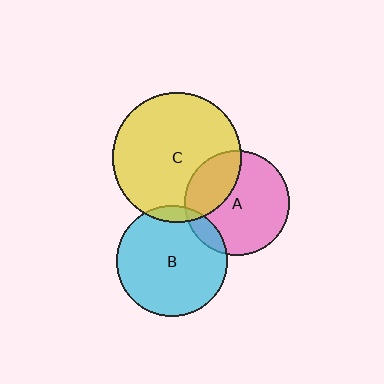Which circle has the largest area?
Circle C (yellow).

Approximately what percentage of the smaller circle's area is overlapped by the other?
Approximately 5%.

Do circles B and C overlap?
Yes.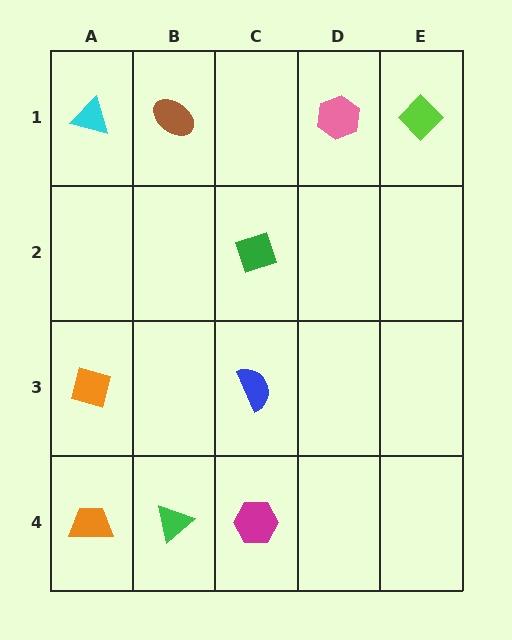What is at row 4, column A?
An orange trapezoid.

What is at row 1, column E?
A lime diamond.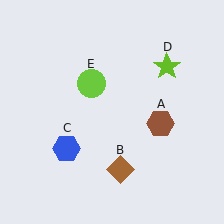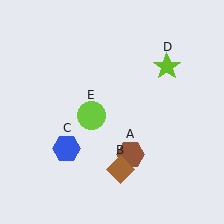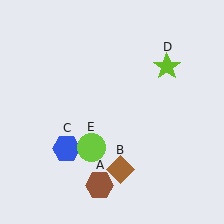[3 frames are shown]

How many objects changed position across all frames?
2 objects changed position: brown hexagon (object A), lime circle (object E).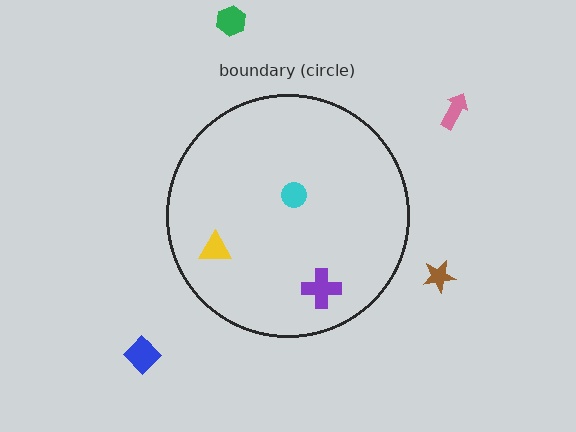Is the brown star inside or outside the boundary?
Outside.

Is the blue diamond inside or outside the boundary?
Outside.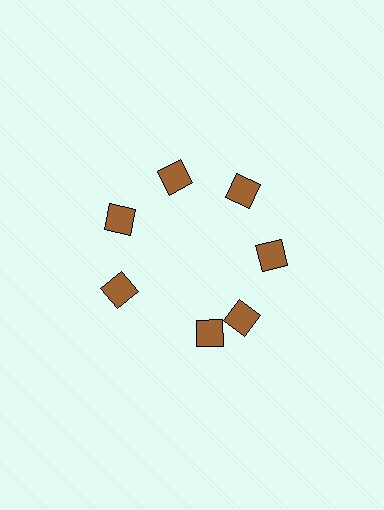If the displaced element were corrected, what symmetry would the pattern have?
It would have 7-fold rotational symmetry — the pattern would map onto itself every 51 degrees.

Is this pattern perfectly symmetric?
No. The 7 brown diamonds are arranged in a ring, but one element near the 6 o'clock position is rotated out of alignment along the ring, breaking the 7-fold rotational symmetry.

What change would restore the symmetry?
The symmetry would be restored by rotating it back into even spacing with its neighbors so that all 7 diamonds sit at equal angles and equal distance from the center.